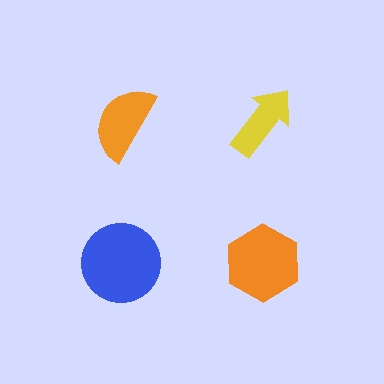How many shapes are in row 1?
2 shapes.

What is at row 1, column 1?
An orange semicircle.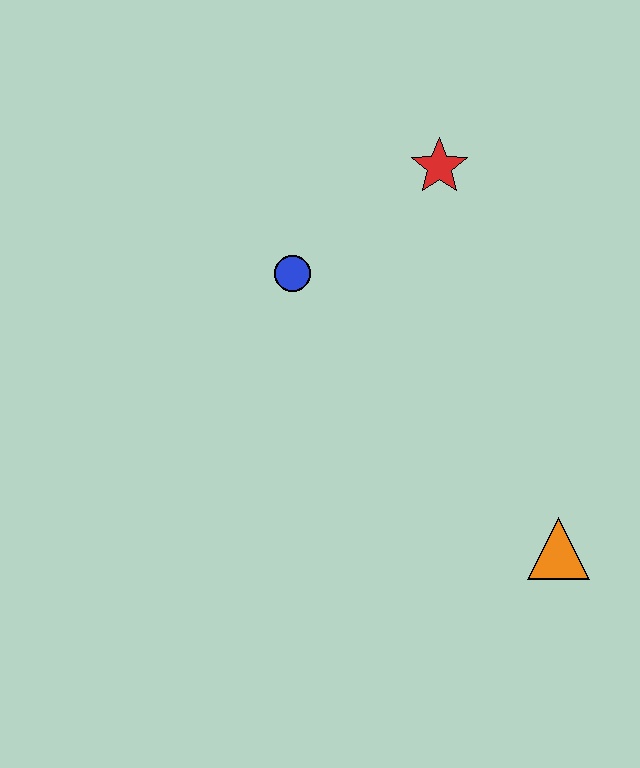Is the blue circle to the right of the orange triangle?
No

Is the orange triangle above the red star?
No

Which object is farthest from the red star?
The orange triangle is farthest from the red star.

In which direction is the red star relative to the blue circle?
The red star is to the right of the blue circle.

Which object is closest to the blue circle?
The red star is closest to the blue circle.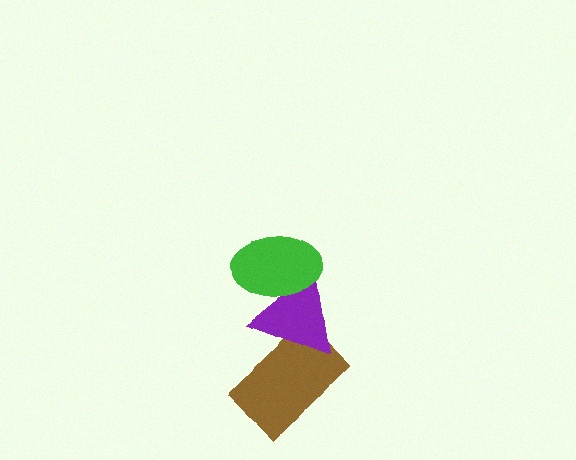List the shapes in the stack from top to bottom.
From top to bottom: the green ellipse, the purple triangle, the brown rectangle.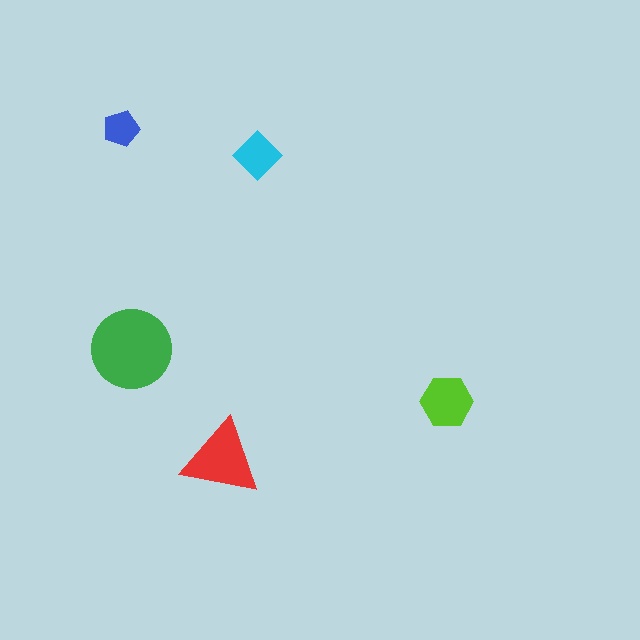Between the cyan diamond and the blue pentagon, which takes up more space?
The cyan diamond.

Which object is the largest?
The green circle.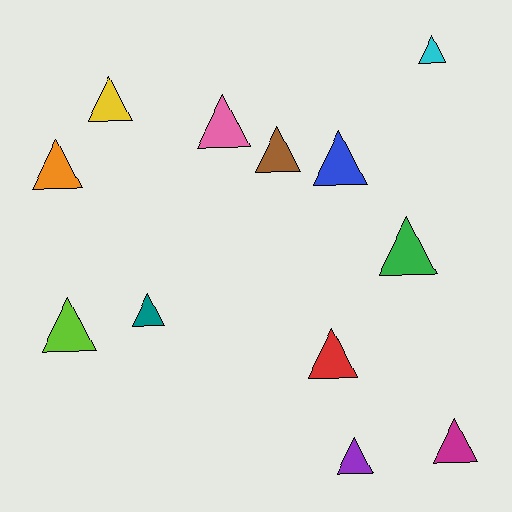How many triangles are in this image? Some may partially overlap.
There are 12 triangles.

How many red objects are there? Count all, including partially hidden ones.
There is 1 red object.